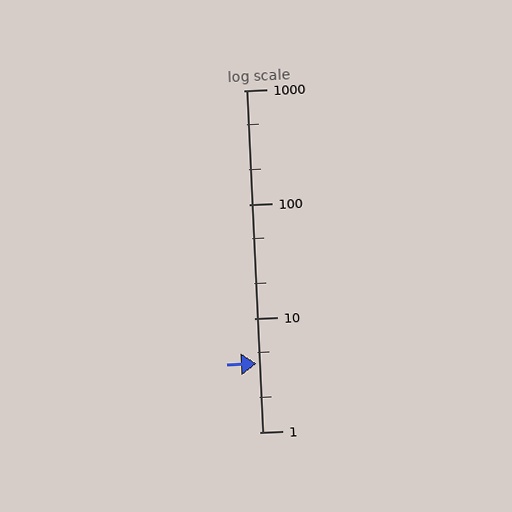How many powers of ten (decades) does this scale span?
The scale spans 3 decades, from 1 to 1000.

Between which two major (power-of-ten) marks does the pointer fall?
The pointer is between 1 and 10.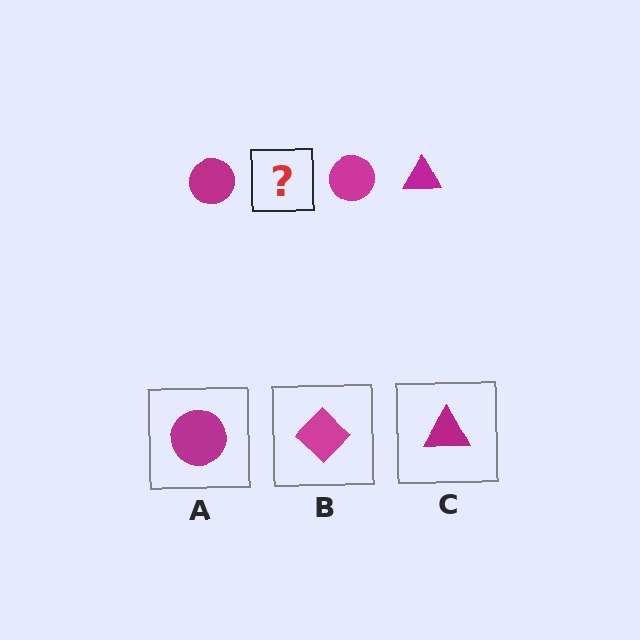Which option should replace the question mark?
Option C.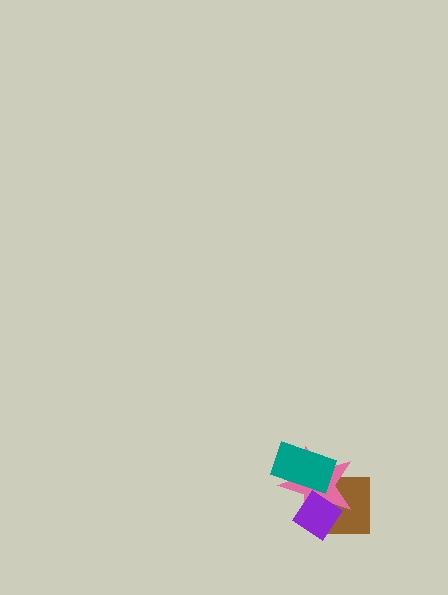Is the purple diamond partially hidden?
No, no other shape covers it.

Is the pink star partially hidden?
Yes, it is partially covered by another shape.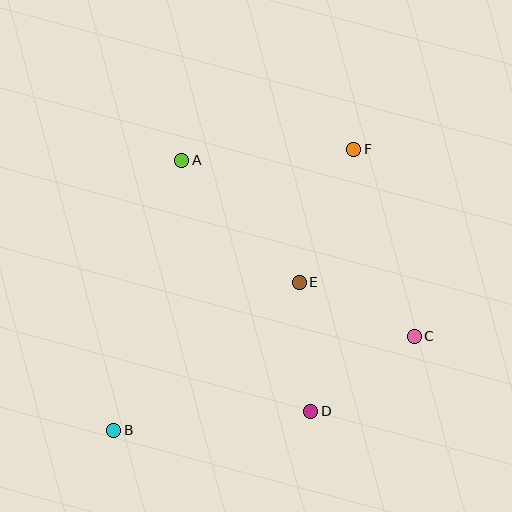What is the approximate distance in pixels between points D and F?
The distance between D and F is approximately 265 pixels.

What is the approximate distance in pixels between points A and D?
The distance between A and D is approximately 282 pixels.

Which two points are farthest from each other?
Points B and F are farthest from each other.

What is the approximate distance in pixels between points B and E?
The distance between B and E is approximately 237 pixels.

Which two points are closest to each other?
Points C and E are closest to each other.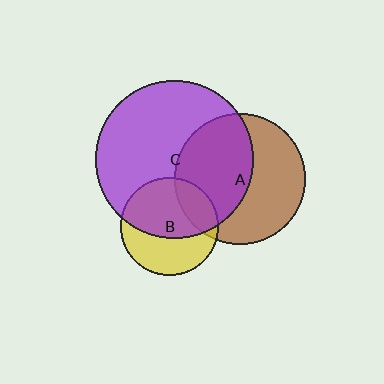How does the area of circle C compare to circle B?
Approximately 2.6 times.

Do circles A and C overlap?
Yes.